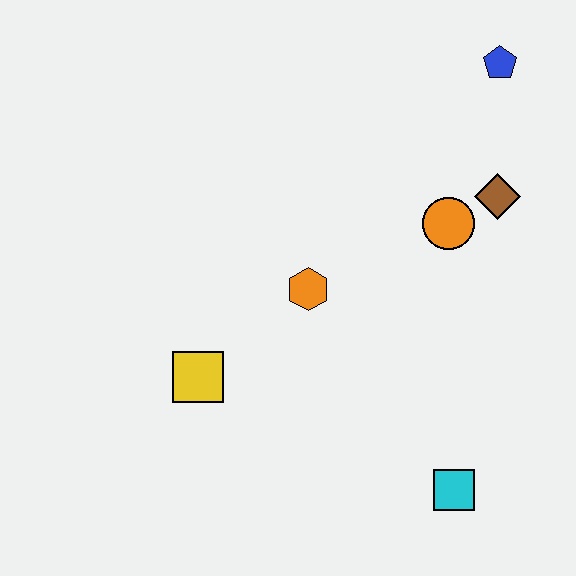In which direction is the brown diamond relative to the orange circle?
The brown diamond is to the right of the orange circle.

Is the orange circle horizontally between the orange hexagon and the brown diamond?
Yes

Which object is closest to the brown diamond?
The orange circle is closest to the brown diamond.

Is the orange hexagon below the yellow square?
No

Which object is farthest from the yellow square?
The blue pentagon is farthest from the yellow square.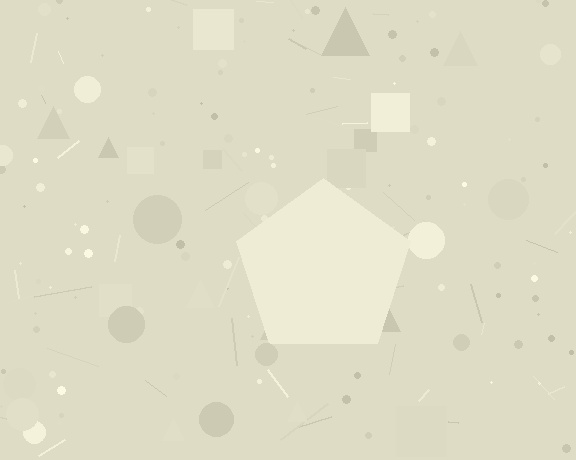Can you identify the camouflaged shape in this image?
The camouflaged shape is a pentagon.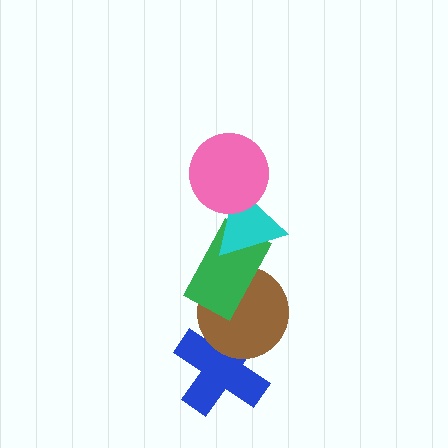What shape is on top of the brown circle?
The green rectangle is on top of the brown circle.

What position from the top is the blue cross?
The blue cross is 5th from the top.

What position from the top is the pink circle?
The pink circle is 1st from the top.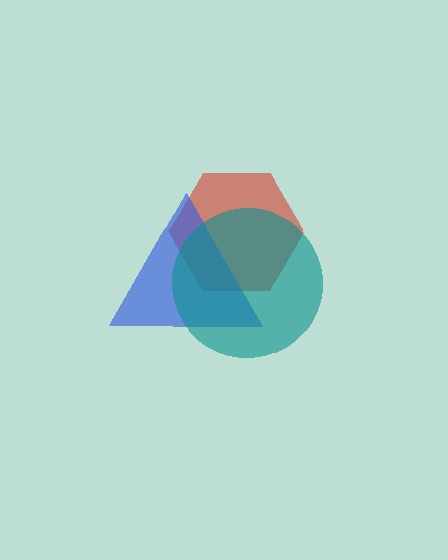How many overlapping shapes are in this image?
There are 3 overlapping shapes in the image.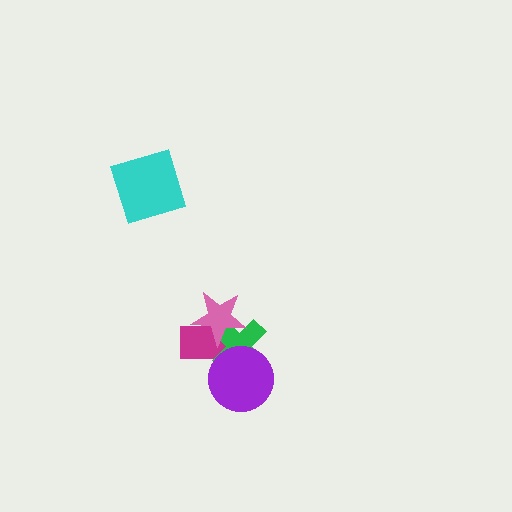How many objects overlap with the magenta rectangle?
3 objects overlap with the magenta rectangle.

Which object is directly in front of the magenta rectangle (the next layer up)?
The green cross is directly in front of the magenta rectangle.